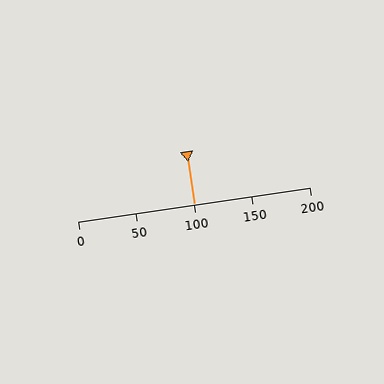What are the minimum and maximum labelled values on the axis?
The axis runs from 0 to 200.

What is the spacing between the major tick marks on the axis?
The major ticks are spaced 50 apart.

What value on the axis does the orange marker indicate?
The marker indicates approximately 100.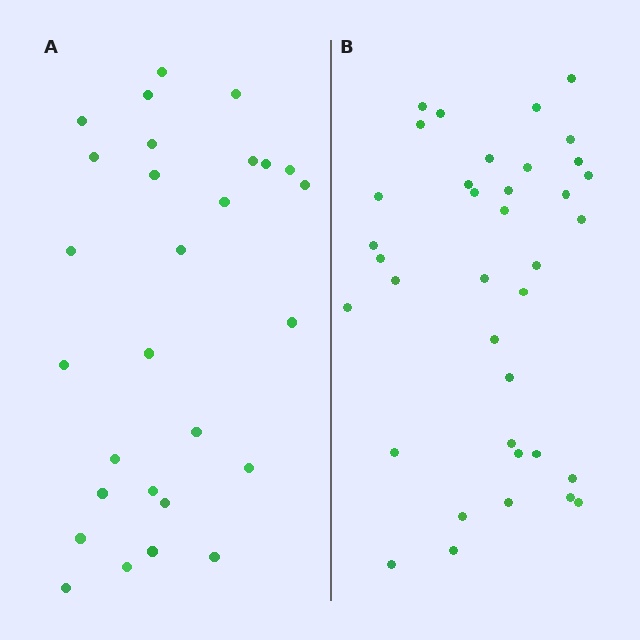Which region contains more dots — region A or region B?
Region B (the right region) has more dots.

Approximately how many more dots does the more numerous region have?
Region B has roughly 8 or so more dots than region A.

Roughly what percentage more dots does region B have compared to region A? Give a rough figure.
About 30% more.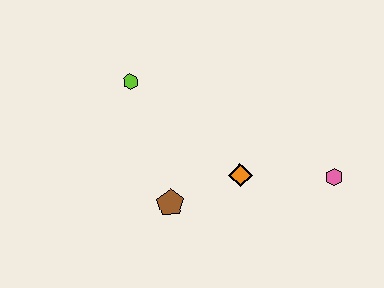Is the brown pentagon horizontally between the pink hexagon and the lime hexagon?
Yes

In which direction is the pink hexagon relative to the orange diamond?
The pink hexagon is to the right of the orange diamond.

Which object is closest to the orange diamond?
The brown pentagon is closest to the orange diamond.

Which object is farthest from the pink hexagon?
The lime hexagon is farthest from the pink hexagon.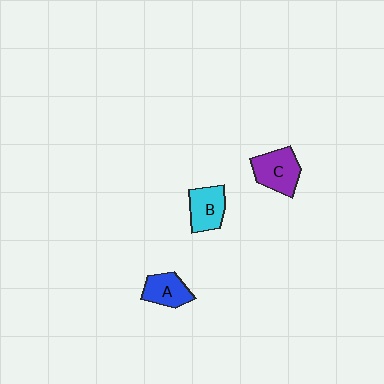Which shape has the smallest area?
Shape A (blue).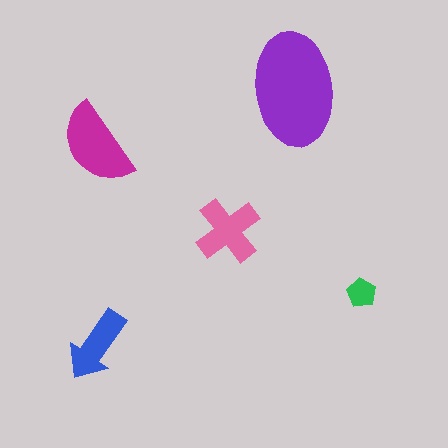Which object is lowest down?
The blue arrow is bottommost.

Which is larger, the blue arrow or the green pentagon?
The blue arrow.